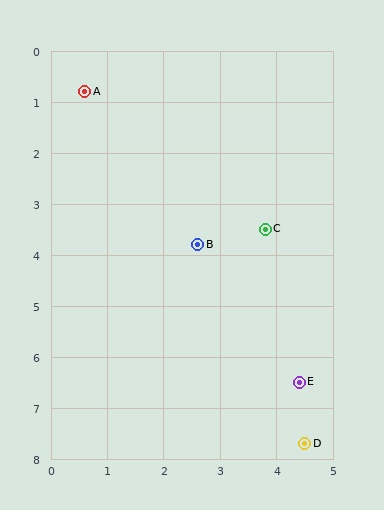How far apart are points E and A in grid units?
Points E and A are about 6.9 grid units apart.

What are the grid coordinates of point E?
Point E is at approximately (4.4, 6.5).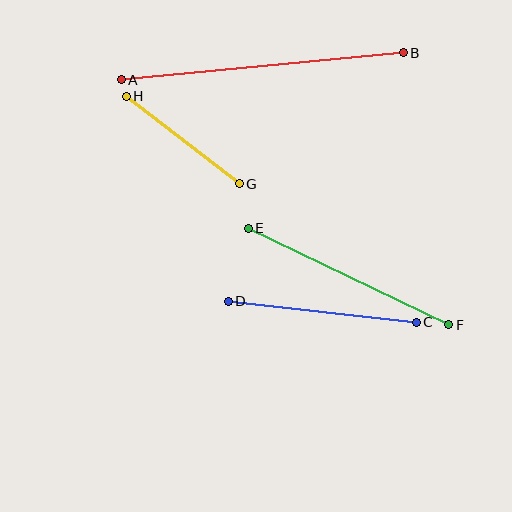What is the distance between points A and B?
The distance is approximately 283 pixels.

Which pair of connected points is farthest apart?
Points A and B are farthest apart.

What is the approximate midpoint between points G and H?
The midpoint is at approximately (183, 140) pixels.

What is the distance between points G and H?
The distance is approximately 143 pixels.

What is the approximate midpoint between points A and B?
The midpoint is at approximately (262, 66) pixels.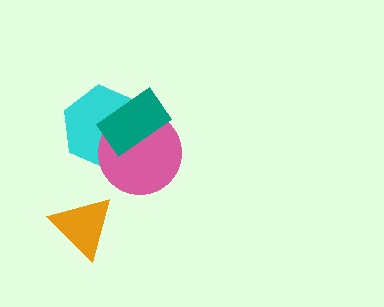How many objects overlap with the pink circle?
2 objects overlap with the pink circle.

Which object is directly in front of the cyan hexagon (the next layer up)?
The pink circle is directly in front of the cyan hexagon.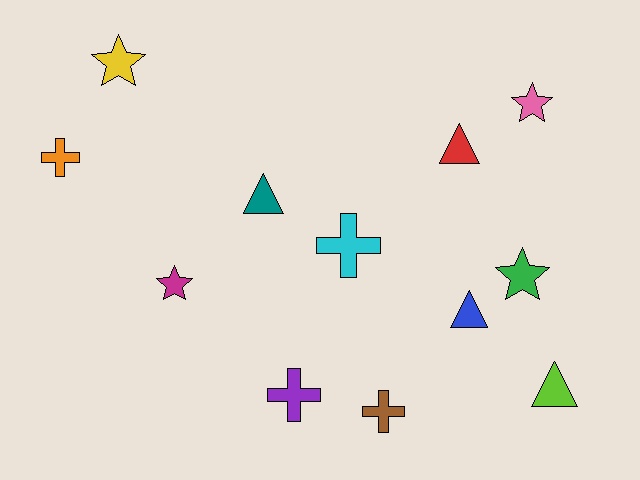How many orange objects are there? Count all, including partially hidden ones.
There is 1 orange object.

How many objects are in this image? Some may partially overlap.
There are 12 objects.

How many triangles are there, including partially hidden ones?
There are 4 triangles.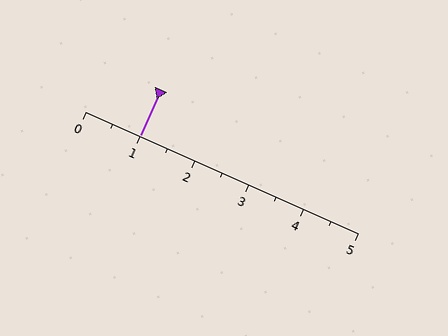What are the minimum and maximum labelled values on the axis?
The axis runs from 0 to 5.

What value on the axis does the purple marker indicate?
The marker indicates approximately 1.